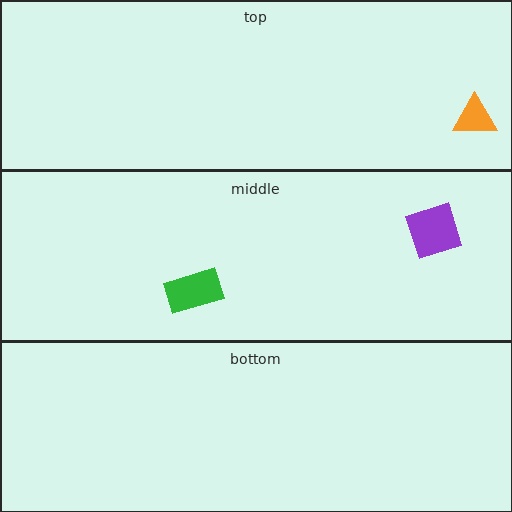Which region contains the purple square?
The middle region.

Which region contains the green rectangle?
The middle region.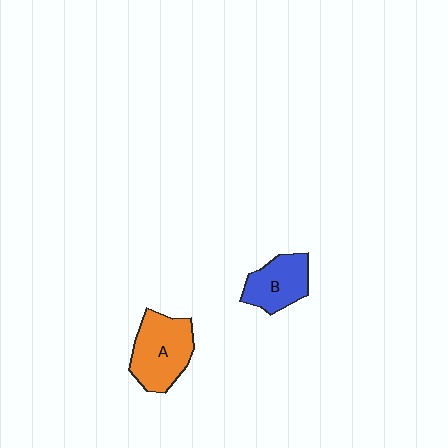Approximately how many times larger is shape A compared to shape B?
Approximately 1.3 times.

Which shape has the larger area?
Shape A (orange).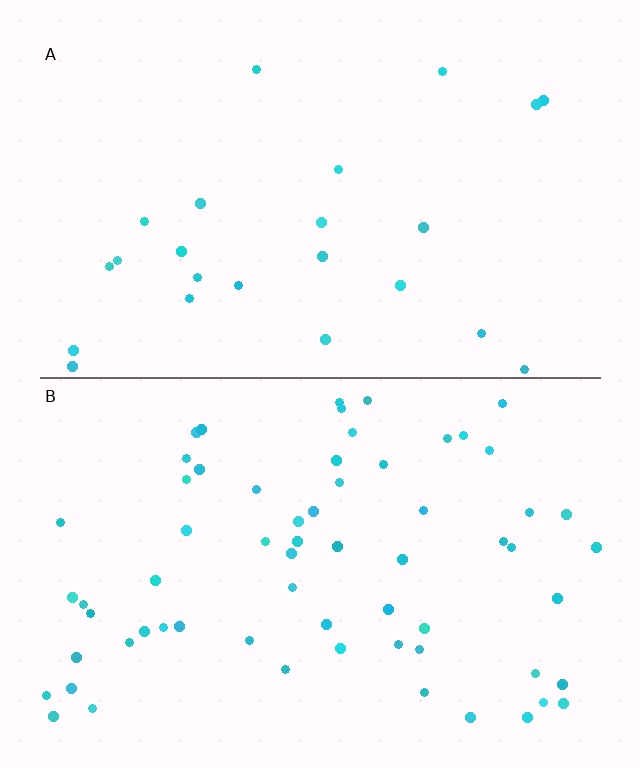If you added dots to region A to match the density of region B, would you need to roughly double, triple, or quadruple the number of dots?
Approximately triple.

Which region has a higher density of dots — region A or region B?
B (the bottom).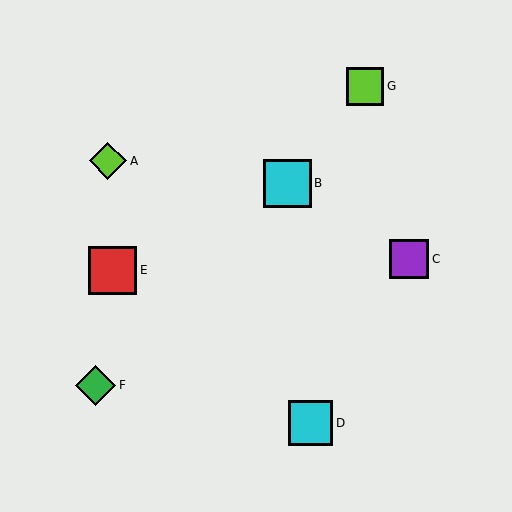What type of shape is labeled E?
Shape E is a red square.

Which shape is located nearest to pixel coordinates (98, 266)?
The red square (labeled E) at (113, 270) is nearest to that location.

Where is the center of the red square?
The center of the red square is at (113, 270).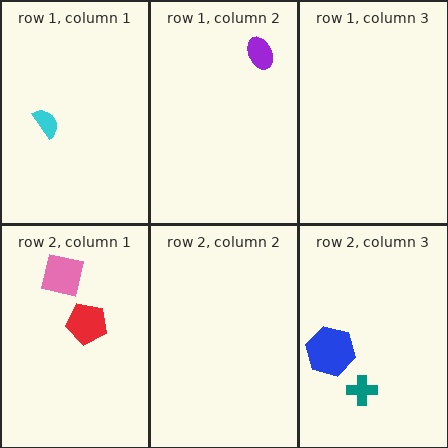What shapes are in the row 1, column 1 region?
The cyan semicircle.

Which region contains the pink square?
The row 2, column 1 region.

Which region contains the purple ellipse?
The row 1, column 2 region.